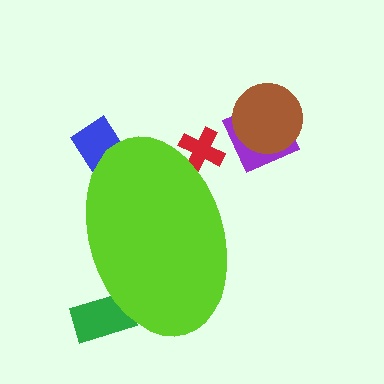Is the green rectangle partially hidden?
Yes, the green rectangle is partially hidden behind the lime ellipse.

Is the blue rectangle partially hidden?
Yes, the blue rectangle is partially hidden behind the lime ellipse.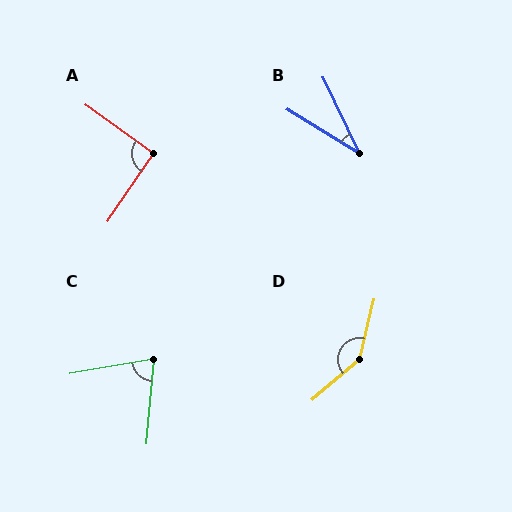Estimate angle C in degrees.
Approximately 75 degrees.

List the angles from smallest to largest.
B (33°), C (75°), A (91°), D (143°).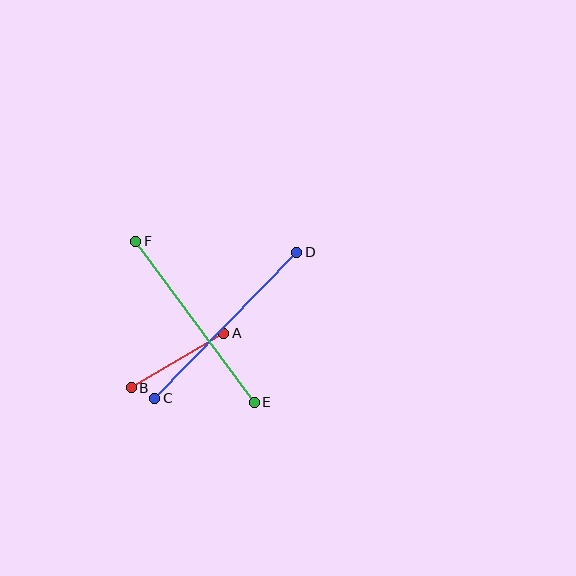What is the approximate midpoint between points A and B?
The midpoint is at approximately (177, 361) pixels.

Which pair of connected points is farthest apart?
Points C and D are farthest apart.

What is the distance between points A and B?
The distance is approximately 107 pixels.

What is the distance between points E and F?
The distance is approximately 200 pixels.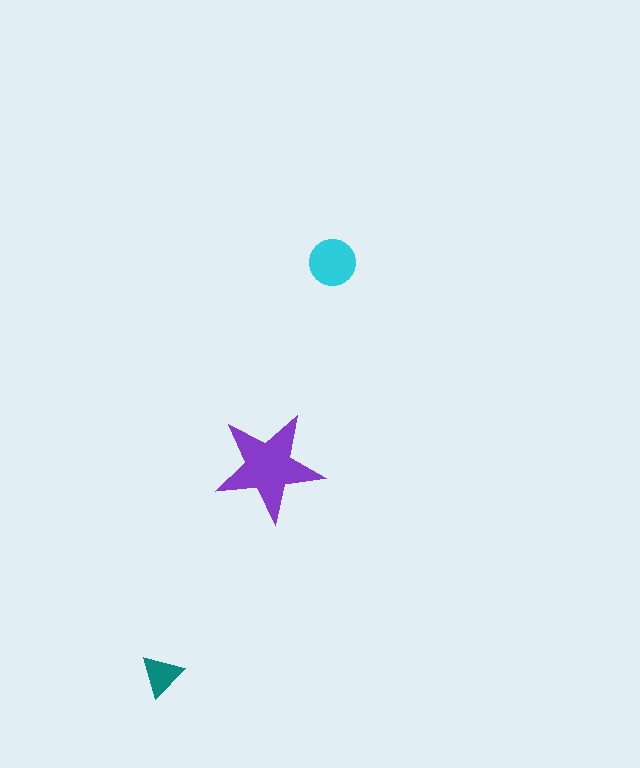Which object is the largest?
The purple star.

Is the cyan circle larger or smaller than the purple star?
Smaller.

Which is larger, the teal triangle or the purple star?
The purple star.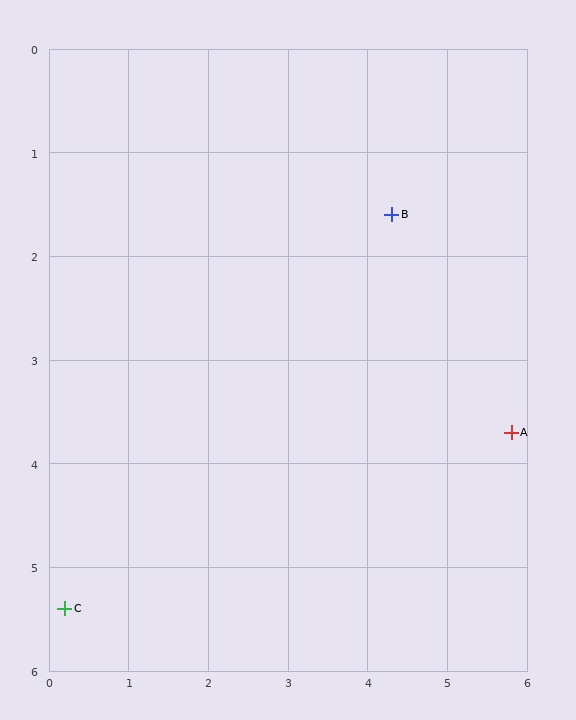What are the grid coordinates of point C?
Point C is at approximately (0.2, 5.4).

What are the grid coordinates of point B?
Point B is at approximately (4.3, 1.6).